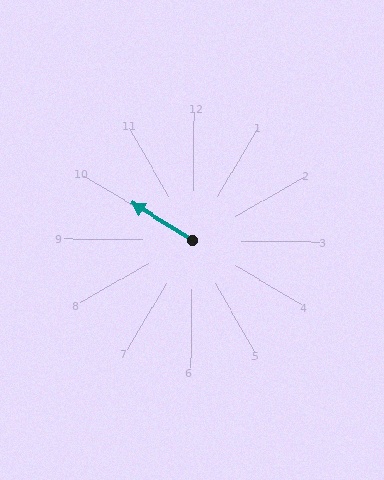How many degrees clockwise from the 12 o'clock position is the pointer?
Approximately 301 degrees.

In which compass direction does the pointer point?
Northwest.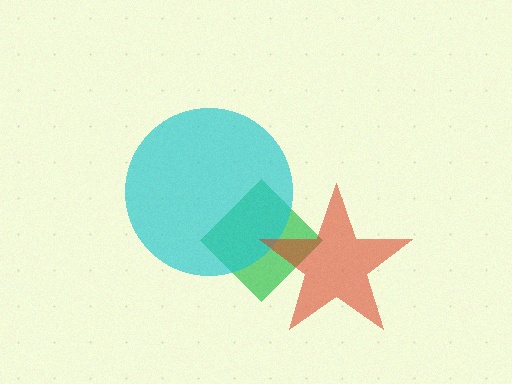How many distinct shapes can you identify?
There are 3 distinct shapes: a green diamond, a cyan circle, a red star.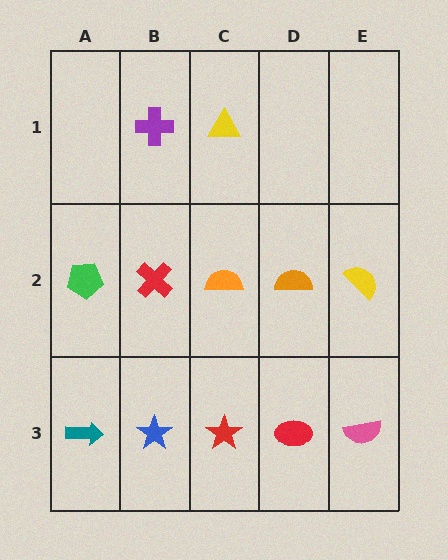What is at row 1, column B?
A purple cross.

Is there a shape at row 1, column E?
No, that cell is empty.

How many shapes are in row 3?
5 shapes.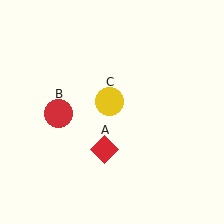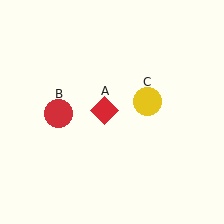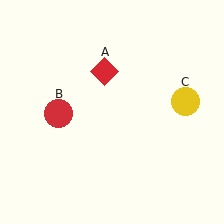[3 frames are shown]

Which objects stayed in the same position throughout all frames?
Red circle (object B) remained stationary.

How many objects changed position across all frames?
2 objects changed position: red diamond (object A), yellow circle (object C).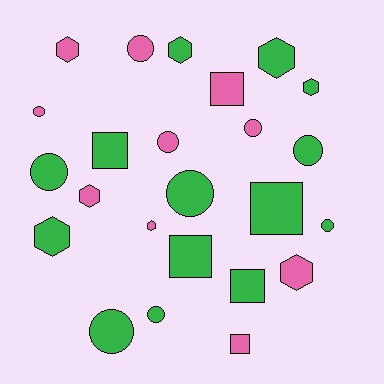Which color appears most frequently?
Green, with 14 objects.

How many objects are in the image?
There are 24 objects.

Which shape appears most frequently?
Circle, with 10 objects.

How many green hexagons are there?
There are 4 green hexagons.